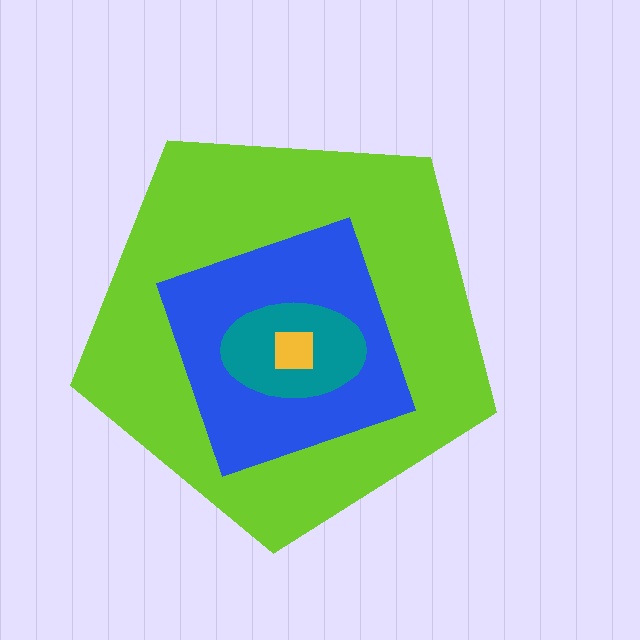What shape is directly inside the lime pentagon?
The blue diamond.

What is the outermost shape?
The lime pentagon.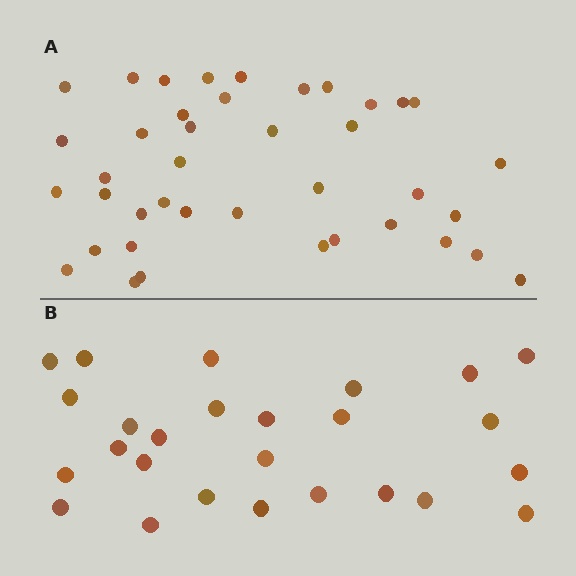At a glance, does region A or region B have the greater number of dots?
Region A (the top region) has more dots.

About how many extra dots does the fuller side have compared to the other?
Region A has approximately 15 more dots than region B.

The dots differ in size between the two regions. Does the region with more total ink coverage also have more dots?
No. Region B has more total ink coverage because its dots are larger, but region A actually contains more individual dots. Total area can be misleading — the number of items is what matters here.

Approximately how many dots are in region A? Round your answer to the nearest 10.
About 40 dots.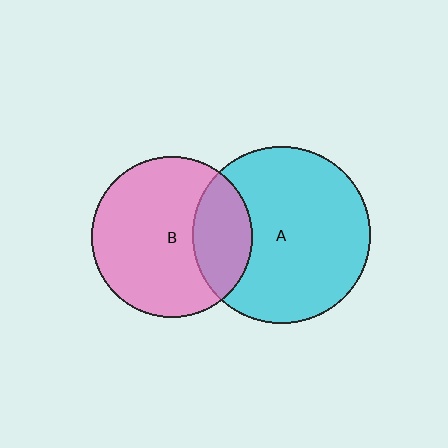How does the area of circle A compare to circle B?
Approximately 1.2 times.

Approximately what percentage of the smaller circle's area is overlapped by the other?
Approximately 25%.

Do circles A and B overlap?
Yes.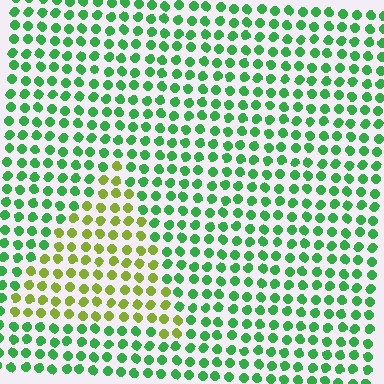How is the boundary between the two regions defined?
The boundary is defined purely by a slight shift in hue (about 49 degrees). Spacing, size, and orientation are identical on both sides.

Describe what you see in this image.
The image is filled with small green elements in a uniform arrangement. A triangle-shaped region is visible where the elements are tinted to a slightly different hue, forming a subtle color boundary.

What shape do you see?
I see a triangle.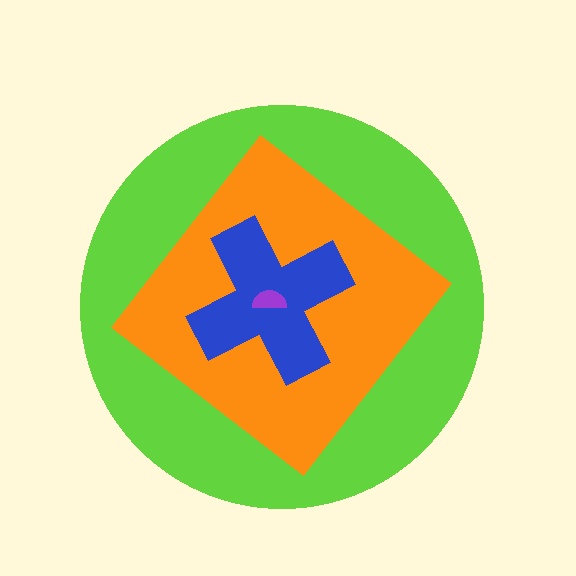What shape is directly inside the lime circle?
The orange diamond.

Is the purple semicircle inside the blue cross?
Yes.